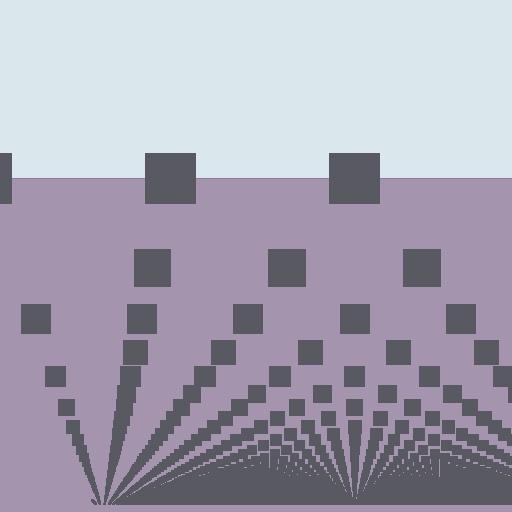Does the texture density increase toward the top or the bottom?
Density increases toward the bottom.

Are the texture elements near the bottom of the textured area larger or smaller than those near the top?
Smaller. The gradient is inverted — elements near the bottom are smaller and denser.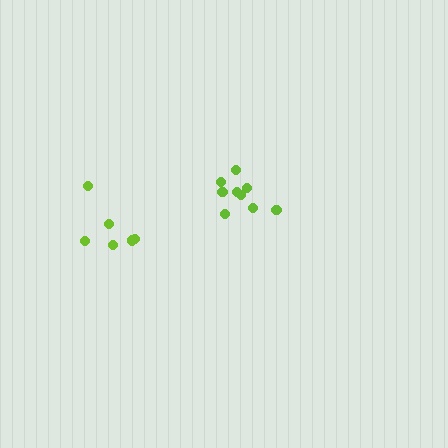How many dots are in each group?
Group 1: 6 dots, Group 2: 9 dots (15 total).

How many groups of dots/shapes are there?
There are 2 groups.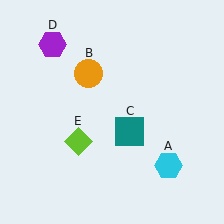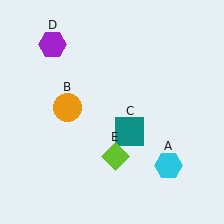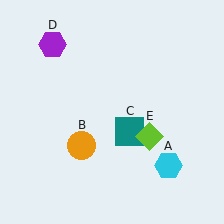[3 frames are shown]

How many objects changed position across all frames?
2 objects changed position: orange circle (object B), lime diamond (object E).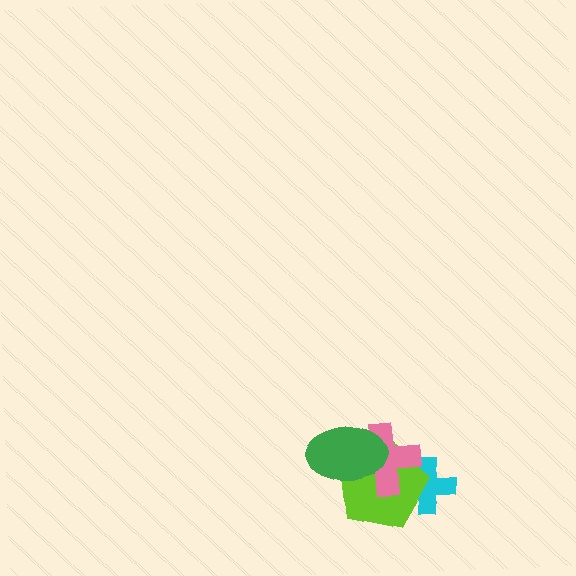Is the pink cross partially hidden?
Yes, it is partially covered by another shape.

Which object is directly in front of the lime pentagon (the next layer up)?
The pink cross is directly in front of the lime pentagon.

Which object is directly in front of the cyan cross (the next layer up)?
The lime pentagon is directly in front of the cyan cross.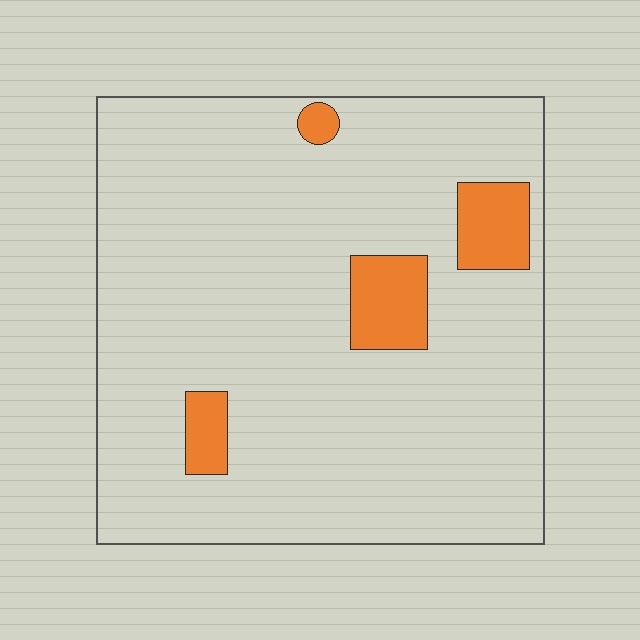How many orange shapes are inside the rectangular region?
4.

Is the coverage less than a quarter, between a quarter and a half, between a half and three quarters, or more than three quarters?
Less than a quarter.